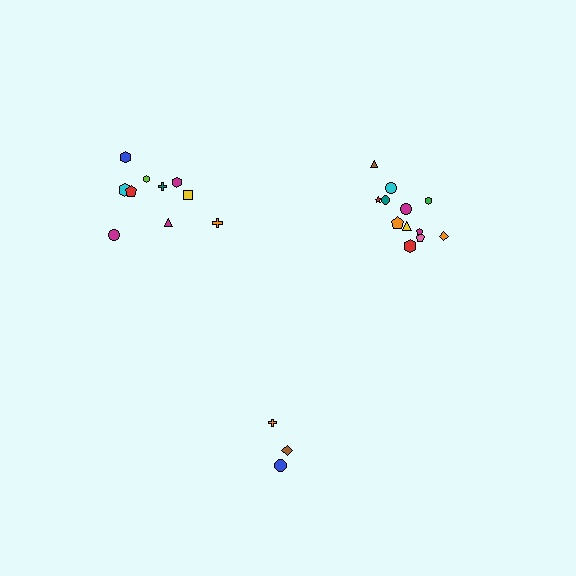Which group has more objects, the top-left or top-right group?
The top-right group.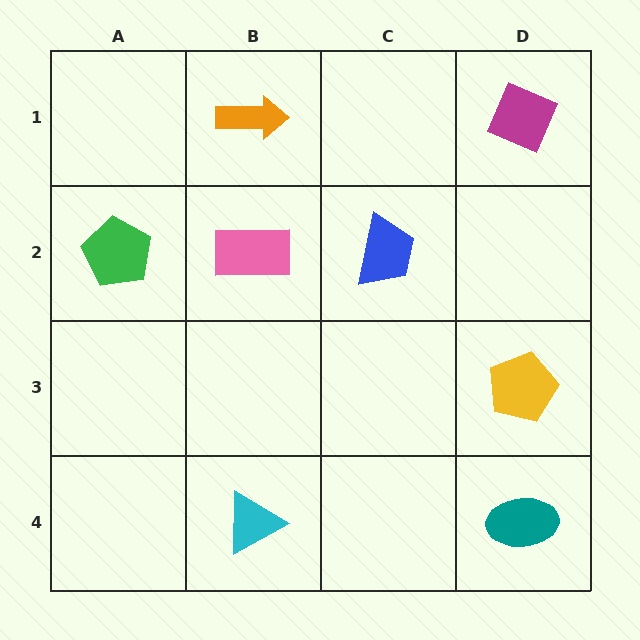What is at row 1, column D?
A magenta diamond.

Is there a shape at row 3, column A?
No, that cell is empty.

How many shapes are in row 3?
1 shape.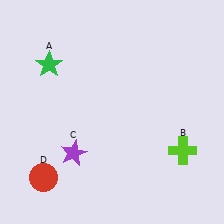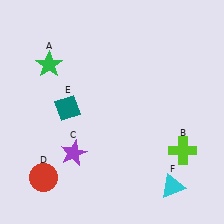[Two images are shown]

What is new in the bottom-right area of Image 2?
A cyan triangle (F) was added in the bottom-right area of Image 2.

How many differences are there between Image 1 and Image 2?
There are 2 differences between the two images.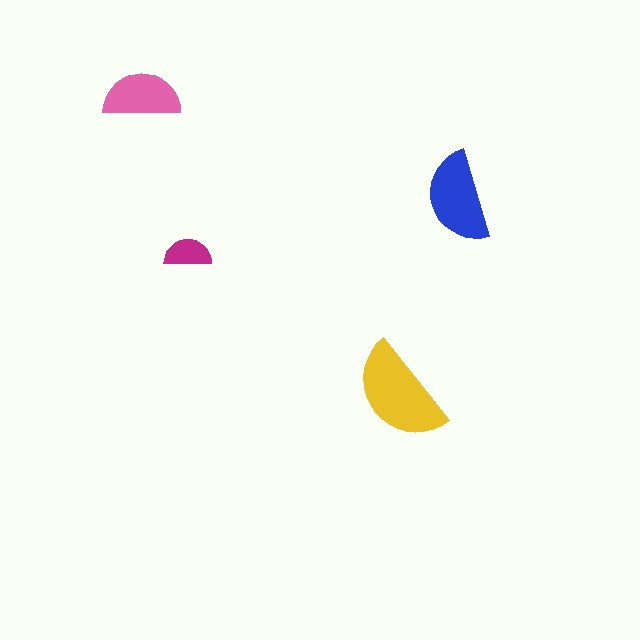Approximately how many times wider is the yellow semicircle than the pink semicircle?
About 1.5 times wider.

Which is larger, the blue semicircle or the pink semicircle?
The blue one.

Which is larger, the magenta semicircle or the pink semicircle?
The pink one.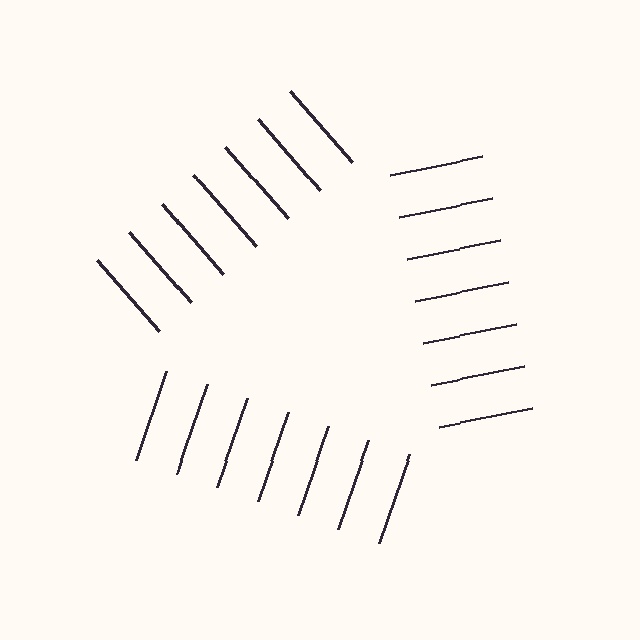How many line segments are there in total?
21 — 7 along each of the 3 edges.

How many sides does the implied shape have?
3 sides — the line-ends trace a triangle.